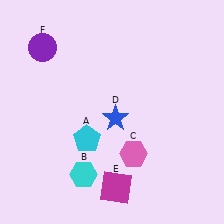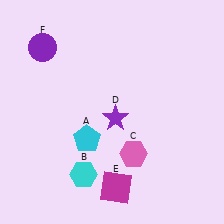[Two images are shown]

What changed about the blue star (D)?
In Image 1, D is blue. In Image 2, it changed to purple.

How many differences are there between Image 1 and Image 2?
There is 1 difference between the two images.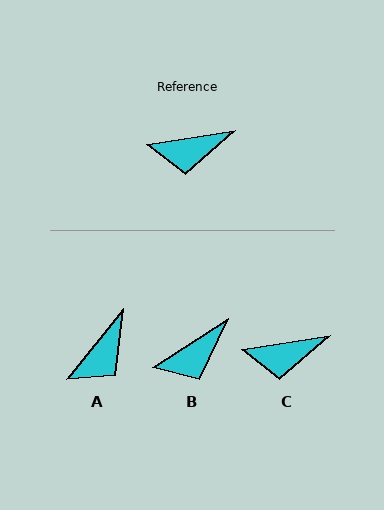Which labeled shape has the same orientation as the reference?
C.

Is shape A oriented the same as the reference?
No, it is off by about 43 degrees.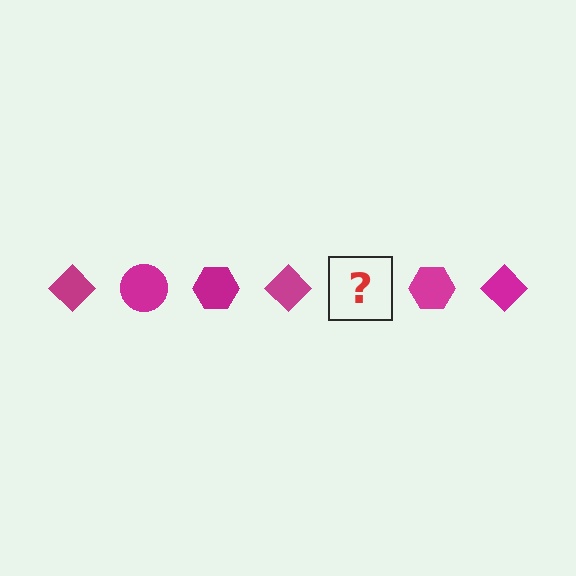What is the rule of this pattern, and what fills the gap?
The rule is that the pattern cycles through diamond, circle, hexagon shapes in magenta. The gap should be filled with a magenta circle.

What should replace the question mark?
The question mark should be replaced with a magenta circle.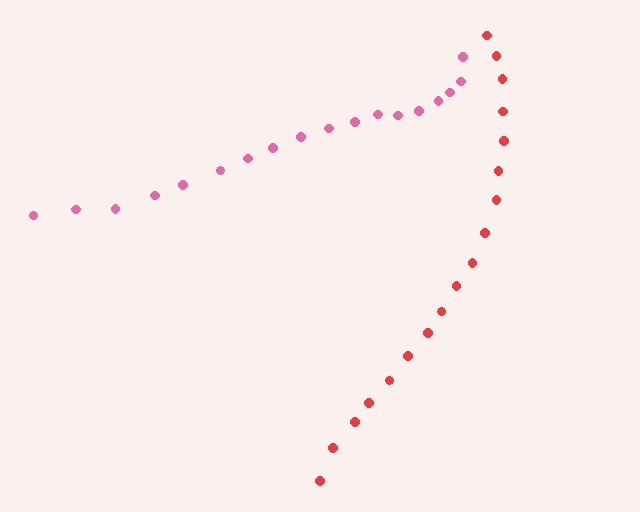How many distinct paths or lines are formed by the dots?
There are 2 distinct paths.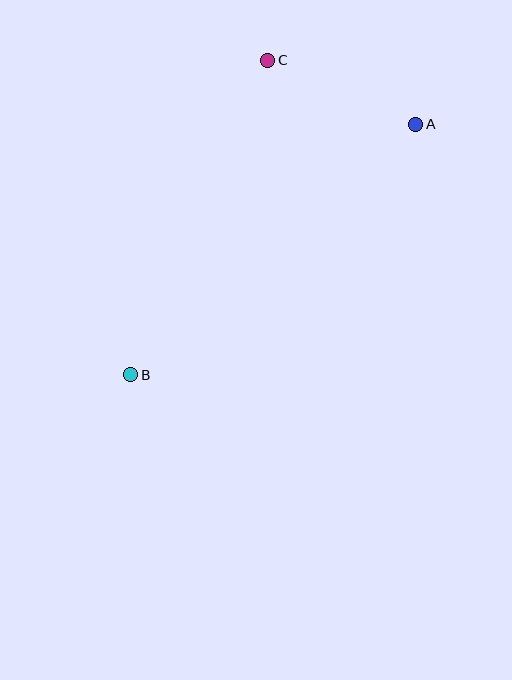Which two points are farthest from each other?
Points A and B are farthest from each other.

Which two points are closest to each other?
Points A and C are closest to each other.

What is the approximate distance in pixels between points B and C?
The distance between B and C is approximately 343 pixels.